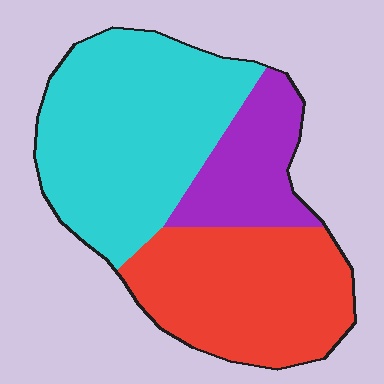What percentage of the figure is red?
Red covers 36% of the figure.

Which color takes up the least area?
Purple, at roughly 20%.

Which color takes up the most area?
Cyan, at roughly 45%.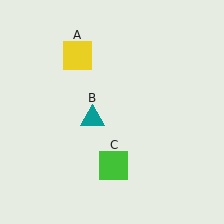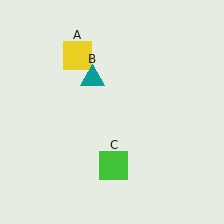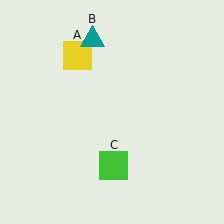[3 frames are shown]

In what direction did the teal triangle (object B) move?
The teal triangle (object B) moved up.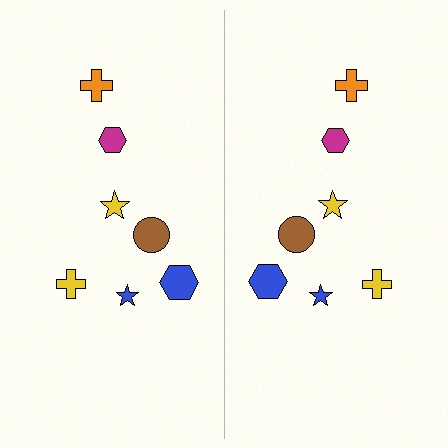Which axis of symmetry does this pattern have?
The pattern has a vertical axis of symmetry running through the center of the image.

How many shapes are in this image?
There are 14 shapes in this image.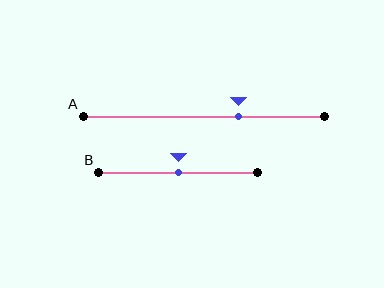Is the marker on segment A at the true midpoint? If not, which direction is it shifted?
No, the marker on segment A is shifted to the right by about 14% of the segment length.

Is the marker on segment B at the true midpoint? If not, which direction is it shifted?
Yes, the marker on segment B is at the true midpoint.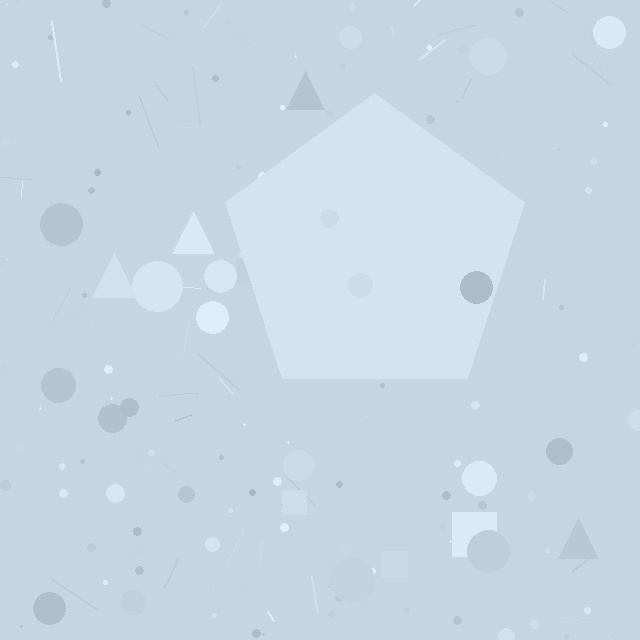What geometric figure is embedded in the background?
A pentagon is embedded in the background.